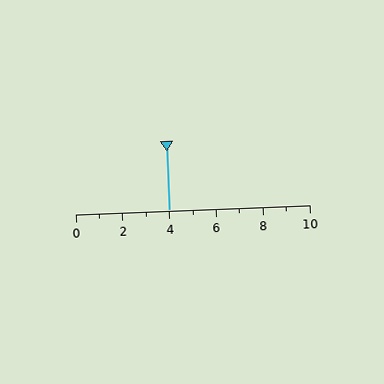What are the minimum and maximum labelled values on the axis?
The axis runs from 0 to 10.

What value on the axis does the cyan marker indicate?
The marker indicates approximately 4.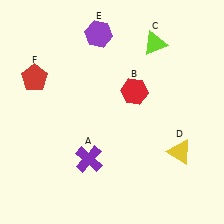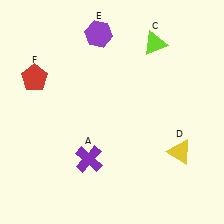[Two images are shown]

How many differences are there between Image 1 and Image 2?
There is 1 difference between the two images.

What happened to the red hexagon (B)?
The red hexagon (B) was removed in Image 2. It was in the top-right area of Image 1.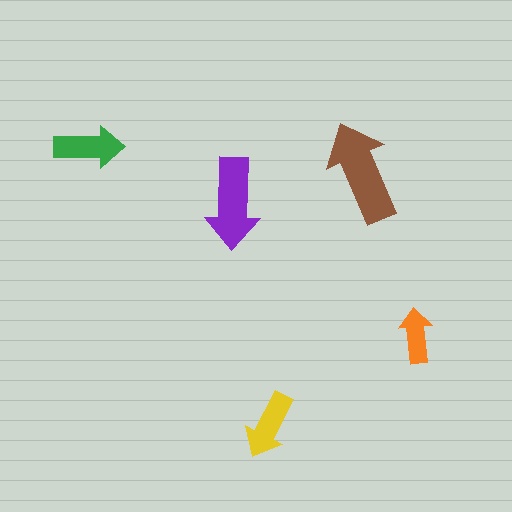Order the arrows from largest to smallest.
the brown one, the purple one, the green one, the yellow one, the orange one.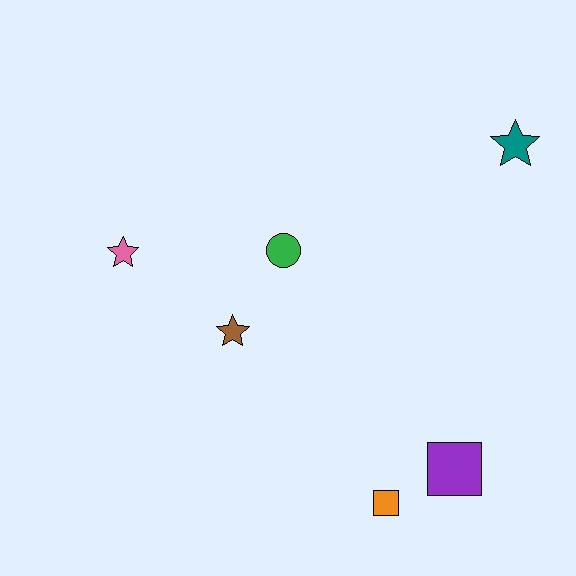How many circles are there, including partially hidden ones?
There is 1 circle.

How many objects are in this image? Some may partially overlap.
There are 6 objects.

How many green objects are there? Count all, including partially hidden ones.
There is 1 green object.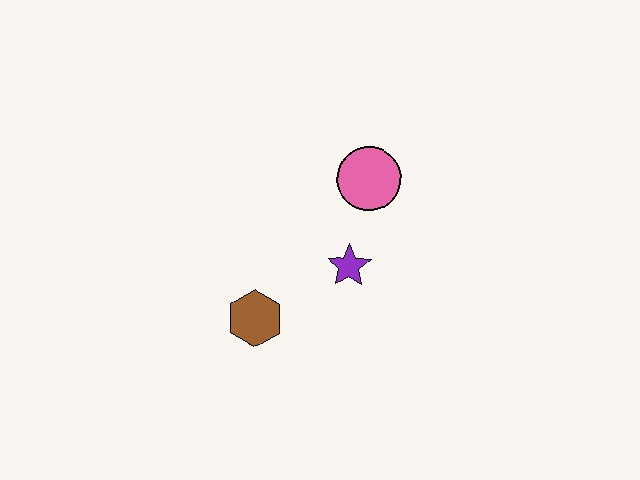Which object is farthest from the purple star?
The brown hexagon is farthest from the purple star.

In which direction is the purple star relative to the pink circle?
The purple star is below the pink circle.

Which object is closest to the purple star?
The pink circle is closest to the purple star.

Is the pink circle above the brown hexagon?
Yes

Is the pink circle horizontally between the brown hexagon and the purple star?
No